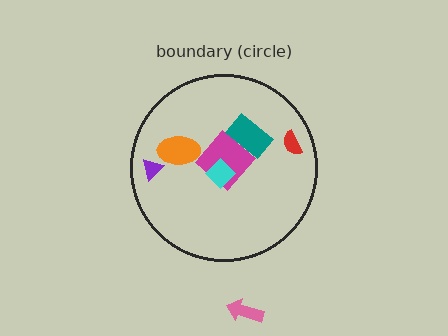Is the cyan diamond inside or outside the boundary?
Inside.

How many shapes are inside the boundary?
6 inside, 1 outside.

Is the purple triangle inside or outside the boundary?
Inside.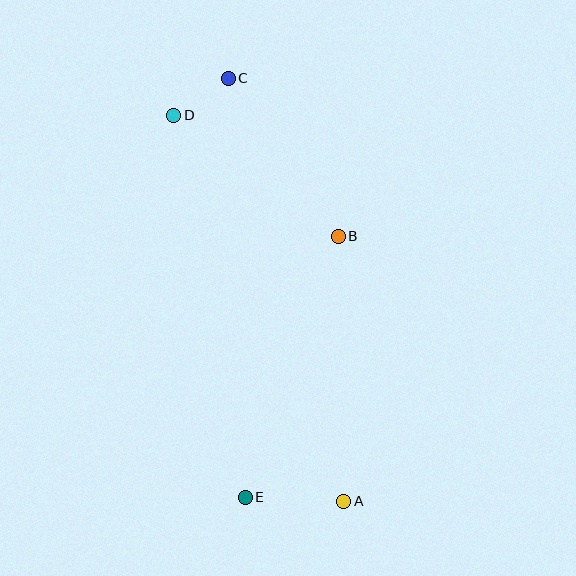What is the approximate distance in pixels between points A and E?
The distance between A and E is approximately 99 pixels.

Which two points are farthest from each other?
Points A and C are farthest from each other.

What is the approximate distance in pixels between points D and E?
The distance between D and E is approximately 389 pixels.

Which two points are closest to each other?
Points C and D are closest to each other.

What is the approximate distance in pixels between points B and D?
The distance between B and D is approximately 204 pixels.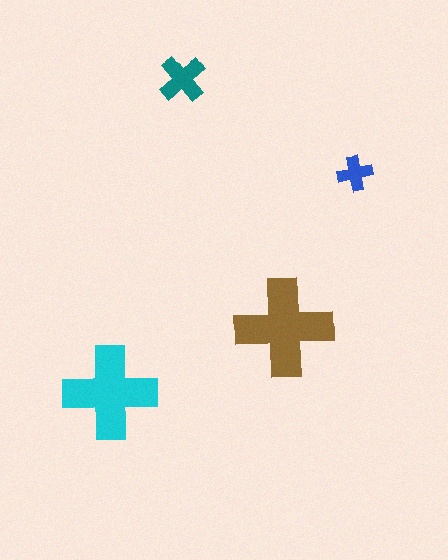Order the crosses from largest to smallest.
the brown one, the cyan one, the teal one, the blue one.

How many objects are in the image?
There are 4 objects in the image.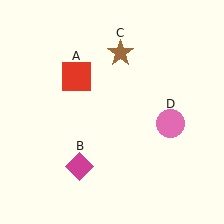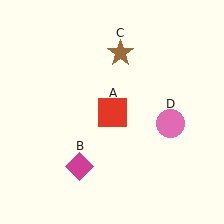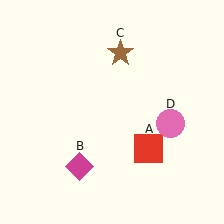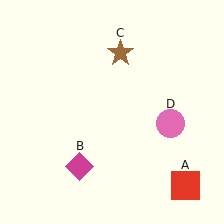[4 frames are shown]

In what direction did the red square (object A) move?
The red square (object A) moved down and to the right.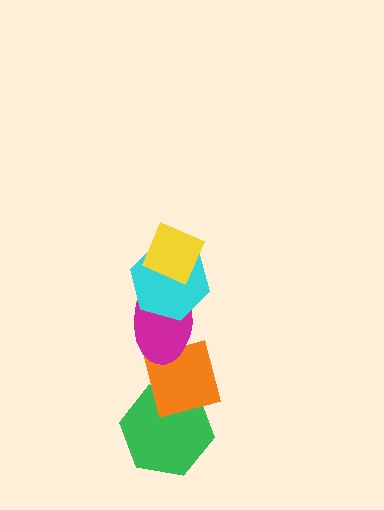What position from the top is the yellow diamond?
The yellow diamond is 1st from the top.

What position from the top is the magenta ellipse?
The magenta ellipse is 3rd from the top.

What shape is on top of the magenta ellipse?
The cyan hexagon is on top of the magenta ellipse.